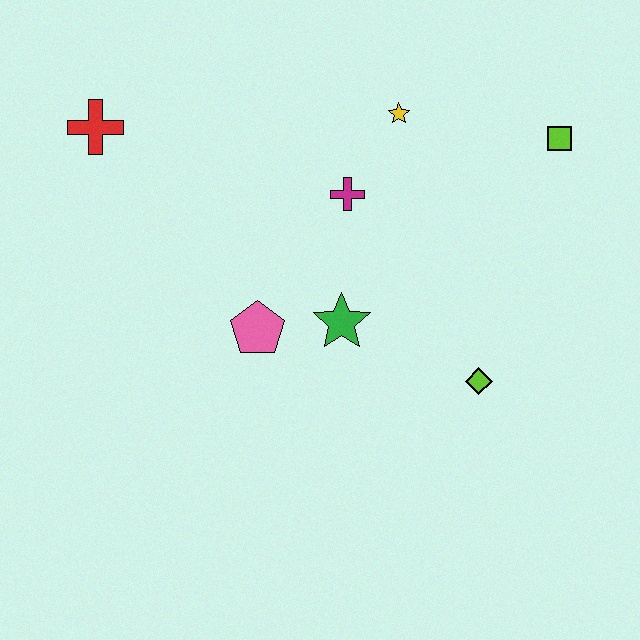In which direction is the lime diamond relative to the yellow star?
The lime diamond is below the yellow star.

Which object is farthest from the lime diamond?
The red cross is farthest from the lime diamond.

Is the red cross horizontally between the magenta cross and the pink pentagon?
No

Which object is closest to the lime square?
The yellow star is closest to the lime square.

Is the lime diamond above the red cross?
No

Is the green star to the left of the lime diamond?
Yes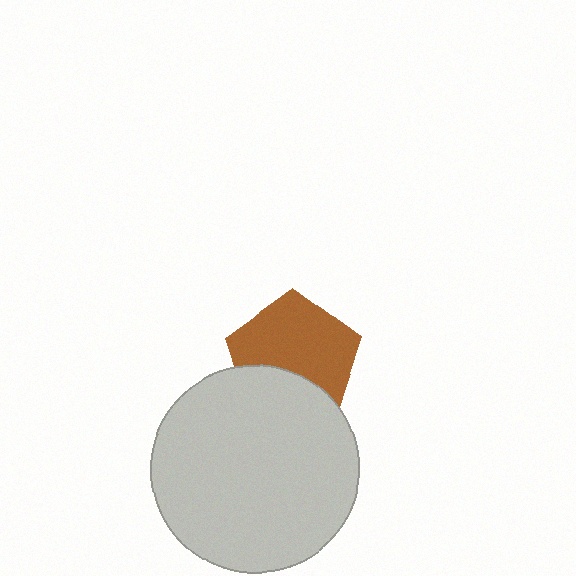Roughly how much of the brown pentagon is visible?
Most of it is visible (roughly 67%).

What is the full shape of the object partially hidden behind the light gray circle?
The partially hidden object is a brown pentagon.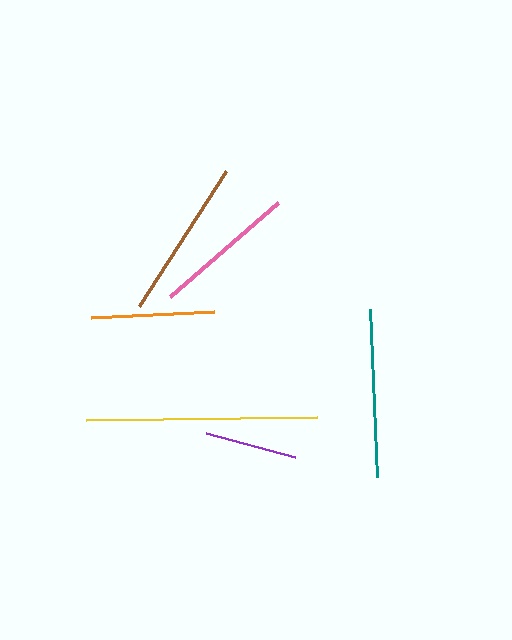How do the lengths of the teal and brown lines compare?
The teal and brown lines are approximately the same length.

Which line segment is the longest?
The yellow line is the longest at approximately 231 pixels.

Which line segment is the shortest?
The purple line is the shortest at approximately 92 pixels.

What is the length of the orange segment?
The orange segment is approximately 123 pixels long.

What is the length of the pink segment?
The pink segment is approximately 143 pixels long.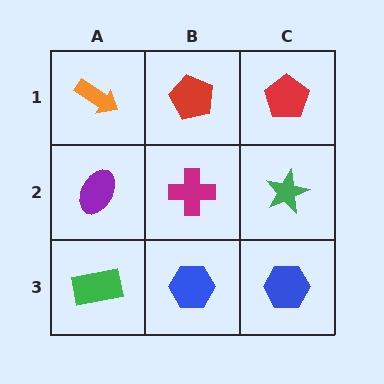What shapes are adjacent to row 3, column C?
A green star (row 2, column C), a blue hexagon (row 3, column B).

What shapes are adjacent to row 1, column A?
A purple ellipse (row 2, column A), a red pentagon (row 1, column B).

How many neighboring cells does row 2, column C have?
3.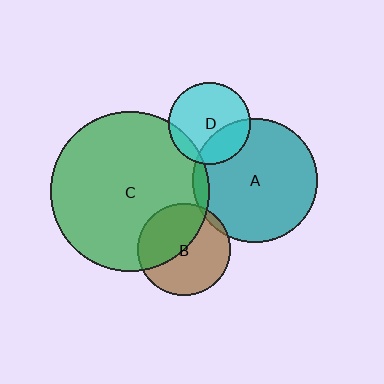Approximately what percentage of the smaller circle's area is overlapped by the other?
Approximately 45%.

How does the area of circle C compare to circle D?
Approximately 3.8 times.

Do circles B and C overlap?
Yes.